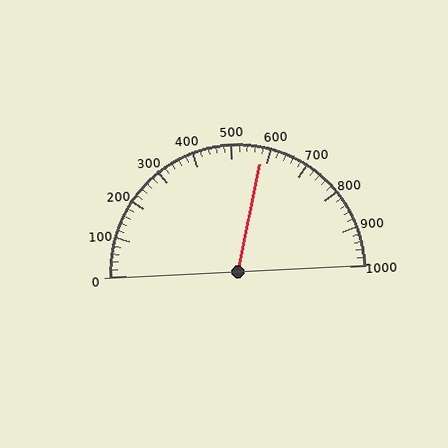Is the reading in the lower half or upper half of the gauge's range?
The reading is in the upper half of the range (0 to 1000).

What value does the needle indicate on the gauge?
The needle indicates approximately 580.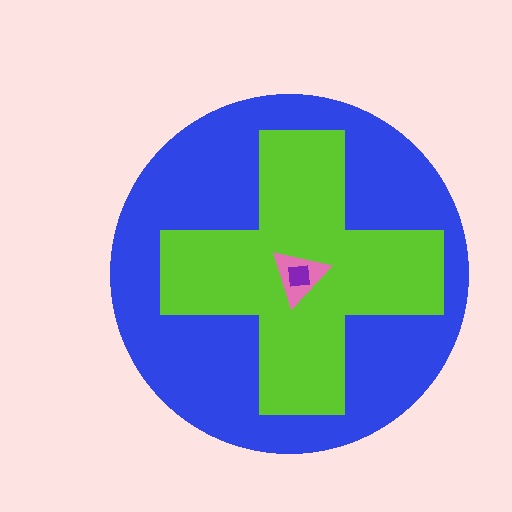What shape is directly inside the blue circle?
The lime cross.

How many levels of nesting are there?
4.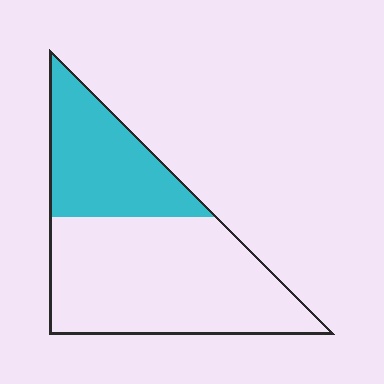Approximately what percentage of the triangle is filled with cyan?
Approximately 35%.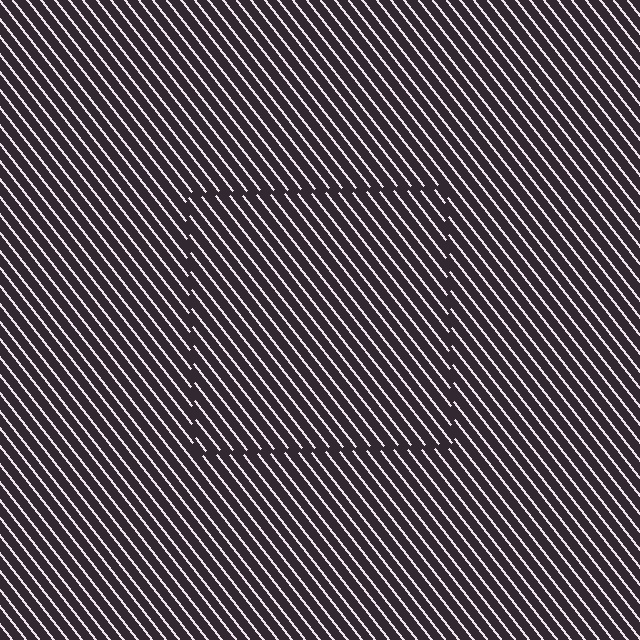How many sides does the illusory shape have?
4 sides — the line-ends trace a square.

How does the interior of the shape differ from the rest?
The interior of the shape contains the same grating, shifted by half a period — the contour is defined by the phase discontinuity where line-ends from the inner and outer gratings abut.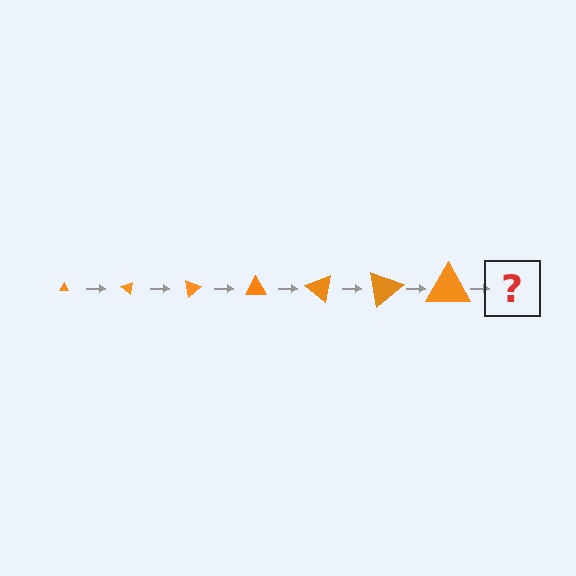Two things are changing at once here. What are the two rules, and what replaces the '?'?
The two rules are that the triangle grows larger each step and it rotates 40 degrees each step. The '?' should be a triangle, larger than the previous one and rotated 280 degrees from the start.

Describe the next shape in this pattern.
It should be a triangle, larger than the previous one and rotated 280 degrees from the start.